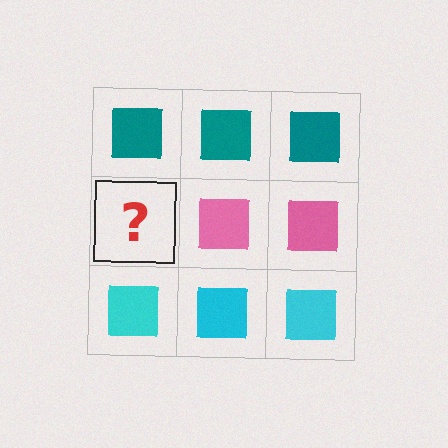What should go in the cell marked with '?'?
The missing cell should contain a pink square.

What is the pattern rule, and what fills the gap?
The rule is that each row has a consistent color. The gap should be filled with a pink square.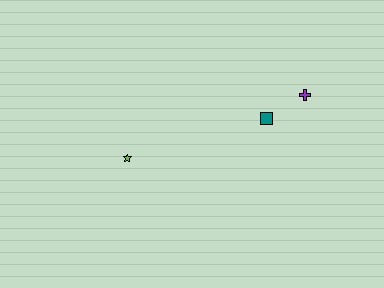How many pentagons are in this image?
There are no pentagons.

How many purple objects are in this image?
There is 1 purple object.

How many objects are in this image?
There are 3 objects.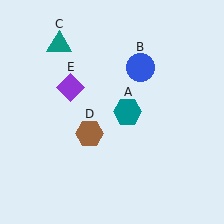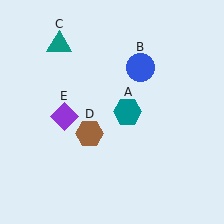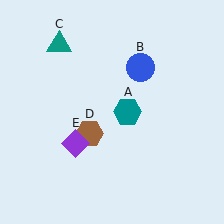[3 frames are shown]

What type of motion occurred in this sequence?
The purple diamond (object E) rotated counterclockwise around the center of the scene.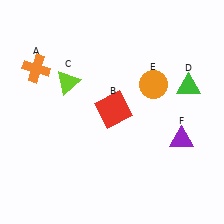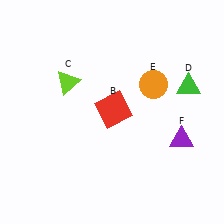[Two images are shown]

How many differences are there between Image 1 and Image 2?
There is 1 difference between the two images.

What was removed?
The orange cross (A) was removed in Image 2.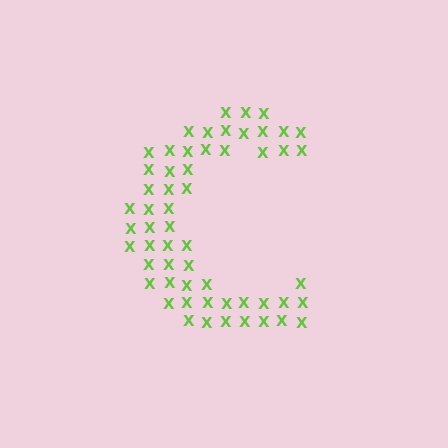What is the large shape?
The large shape is the letter C.